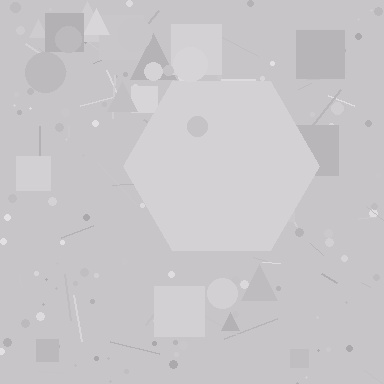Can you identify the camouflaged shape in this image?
The camouflaged shape is a hexagon.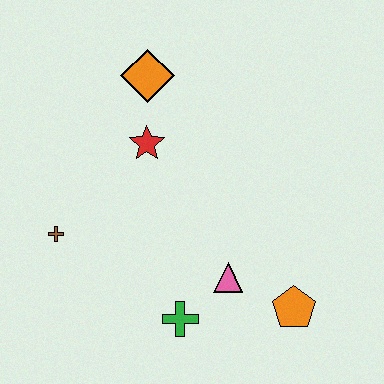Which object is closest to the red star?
The orange diamond is closest to the red star.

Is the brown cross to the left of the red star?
Yes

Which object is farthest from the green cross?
The orange diamond is farthest from the green cross.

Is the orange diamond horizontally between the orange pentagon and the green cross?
No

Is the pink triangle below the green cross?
No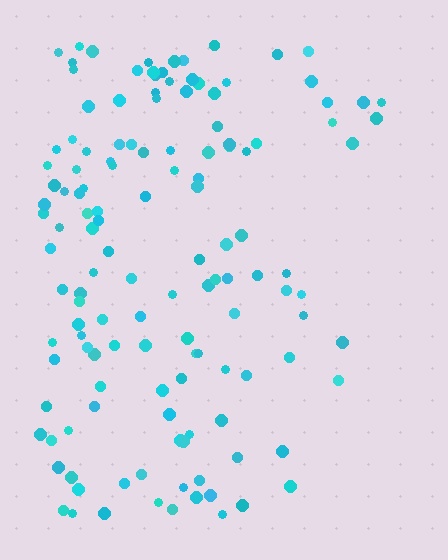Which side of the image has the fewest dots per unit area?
The right.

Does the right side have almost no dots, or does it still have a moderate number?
Still a moderate number, just noticeably fewer than the left.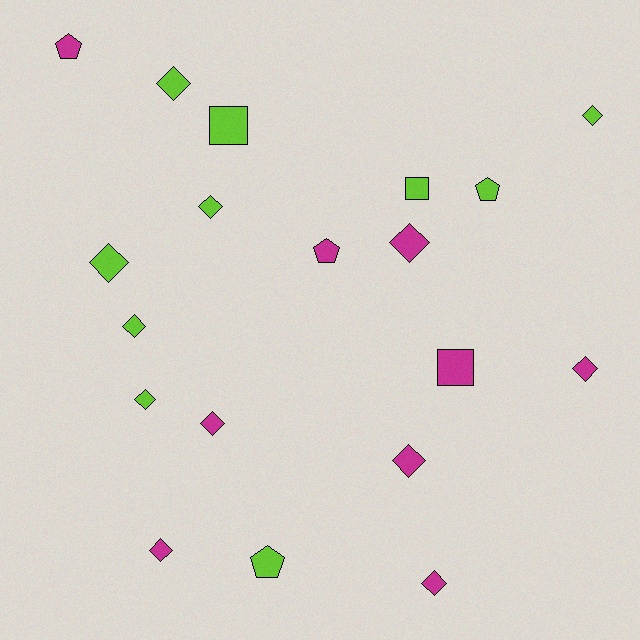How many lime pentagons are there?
There are 2 lime pentagons.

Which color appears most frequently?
Lime, with 10 objects.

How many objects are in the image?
There are 19 objects.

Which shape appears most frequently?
Diamond, with 12 objects.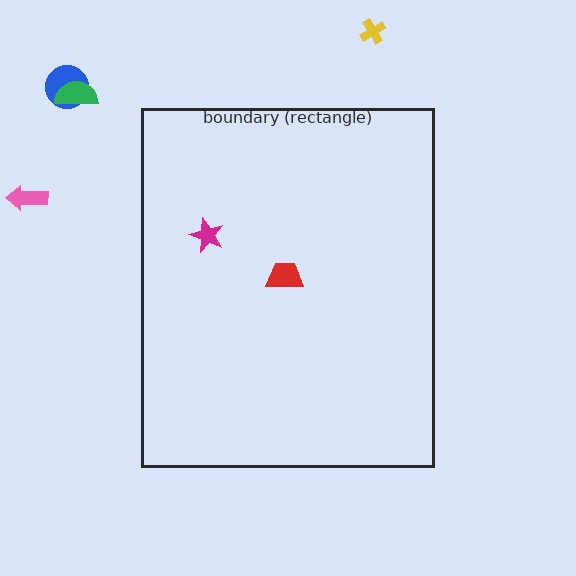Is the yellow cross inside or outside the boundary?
Outside.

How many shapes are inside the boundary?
2 inside, 4 outside.